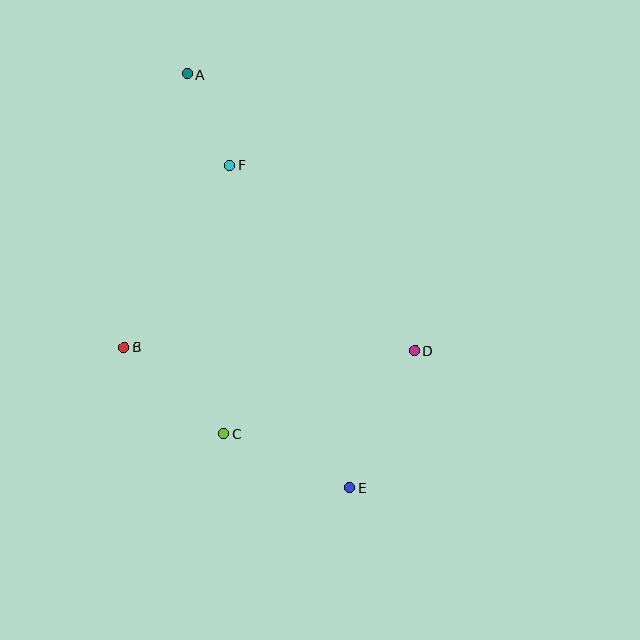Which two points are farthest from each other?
Points A and E are farthest from each other.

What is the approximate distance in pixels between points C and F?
The distance between C and F is approximately 268 pixels.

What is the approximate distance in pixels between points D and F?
The distance between D and F is approximately 262 pixels.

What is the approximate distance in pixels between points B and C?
The distance between B and C is approximately 131 pixels.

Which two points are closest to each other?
Points A and F are closest to each other.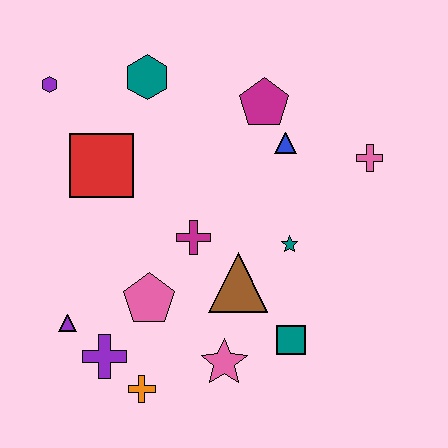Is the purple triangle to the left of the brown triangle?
Yes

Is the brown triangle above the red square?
No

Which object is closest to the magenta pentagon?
The blue triangle is closest to the magenta pentagon.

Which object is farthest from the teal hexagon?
The orange cross is farthest from the teal hexagon.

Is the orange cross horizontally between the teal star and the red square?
Yes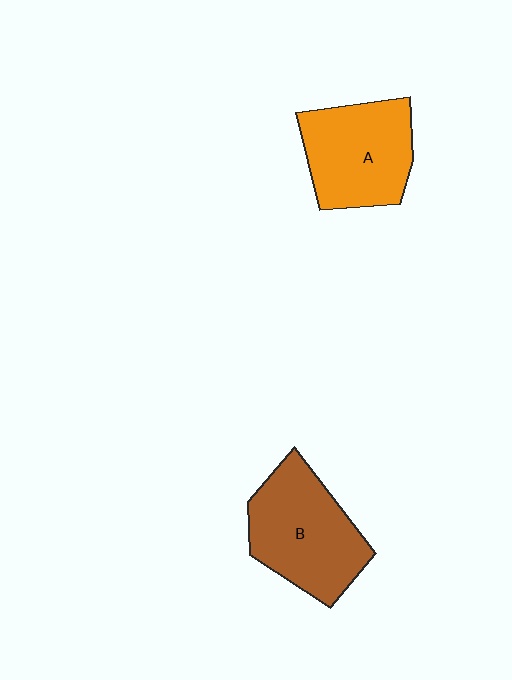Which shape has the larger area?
Shape B (brown).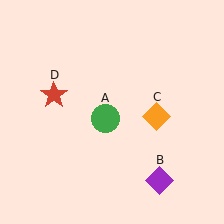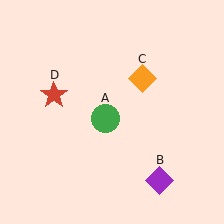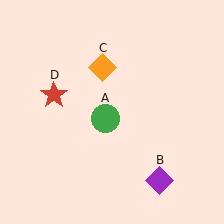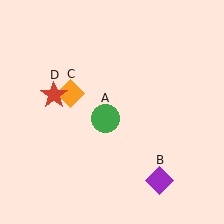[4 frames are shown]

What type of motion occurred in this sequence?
The orange diamond (object C) rotated counterclockwise around the center of the scene.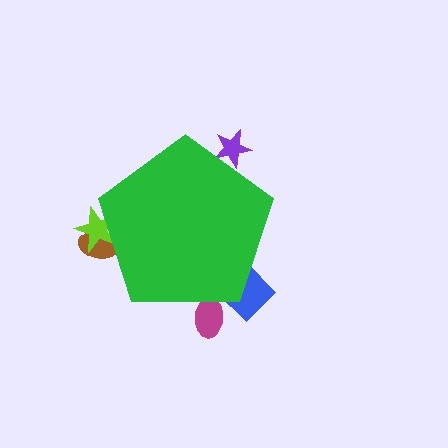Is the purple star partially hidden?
Yes, the purple star is partially hidden behind the green pentagon.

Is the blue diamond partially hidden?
Yes, the blue diamond is partially hidden behind the green pentagon.